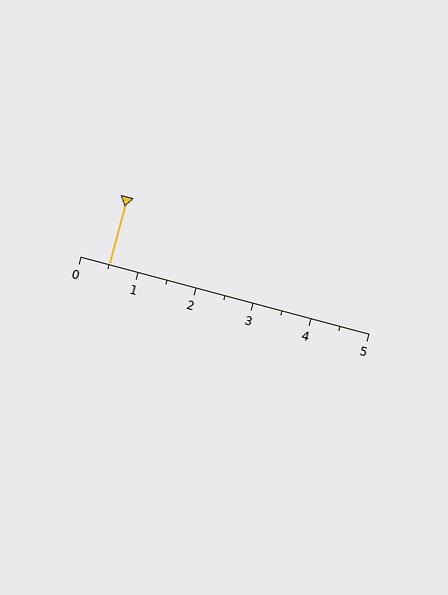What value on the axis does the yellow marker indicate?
The marker indicates approximately 0.5.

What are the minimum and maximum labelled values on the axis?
The axis runs from 0 to 5.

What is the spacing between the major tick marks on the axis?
The major ticks are spaced 1 apart.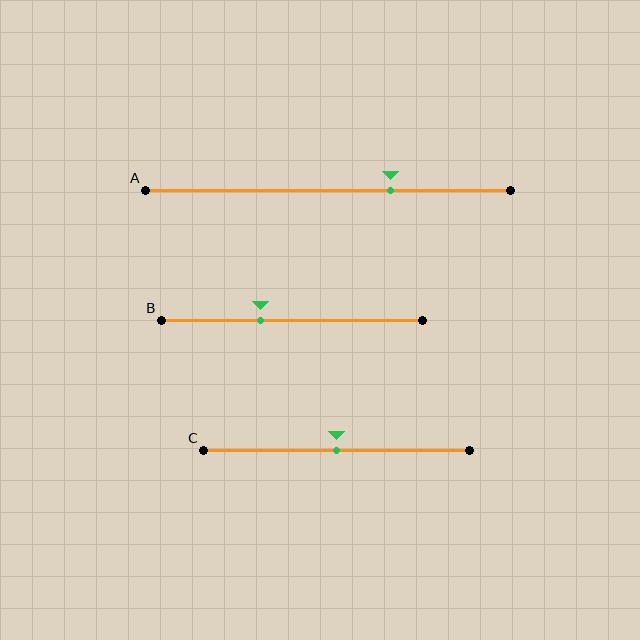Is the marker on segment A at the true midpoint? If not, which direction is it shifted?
No, the marker on segment A is shifted to the right by about 17% of the segment length.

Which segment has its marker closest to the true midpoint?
Segment C has its marker closest to the true midpoint.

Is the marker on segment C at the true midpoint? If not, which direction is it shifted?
Yes, the marker on segment C is at the true midpoint.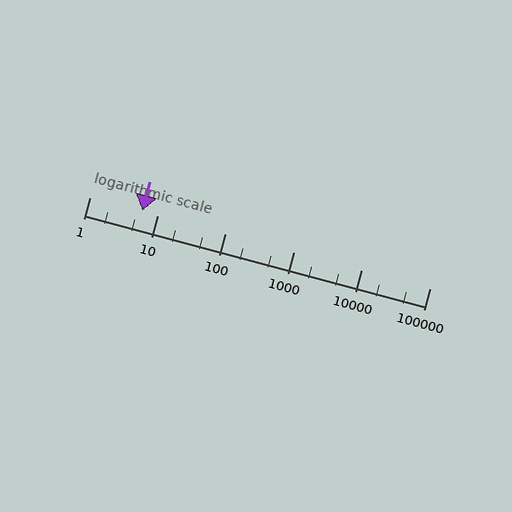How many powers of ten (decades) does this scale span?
The scale spans 5 decades, from 1 to 100000.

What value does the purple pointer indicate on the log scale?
The pointer indicates approximately 6.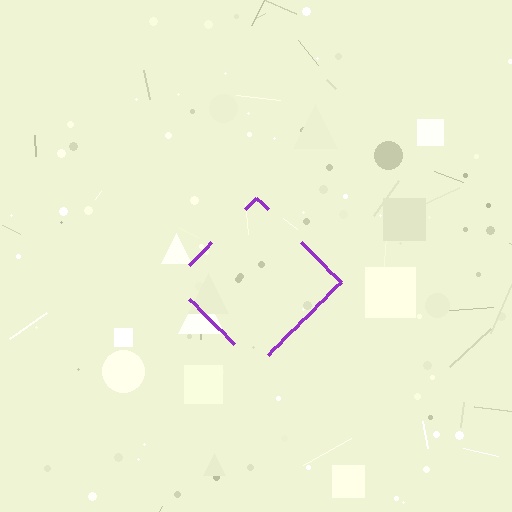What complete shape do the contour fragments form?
The contour fragments form a diamond.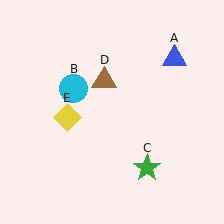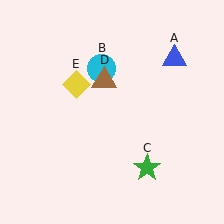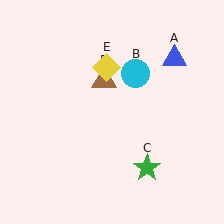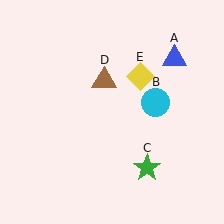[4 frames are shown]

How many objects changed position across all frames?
2 objects changed position: cyan circle (object B), yellow diamond (object E).